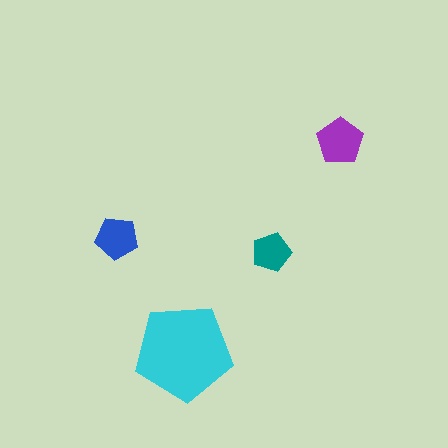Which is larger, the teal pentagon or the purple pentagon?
The purple one.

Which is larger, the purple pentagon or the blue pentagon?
The purple one.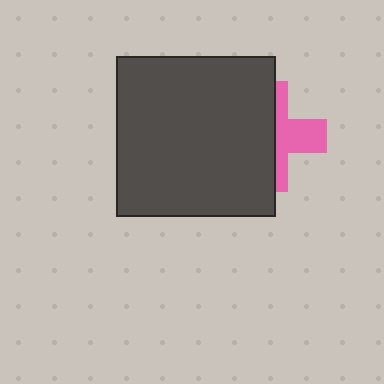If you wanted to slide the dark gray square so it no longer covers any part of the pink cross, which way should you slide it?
Slide it left — that is the most direct way to separate the two shapes.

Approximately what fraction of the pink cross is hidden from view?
Roughly 58% of the pink cross is hidden behind the dark gray square.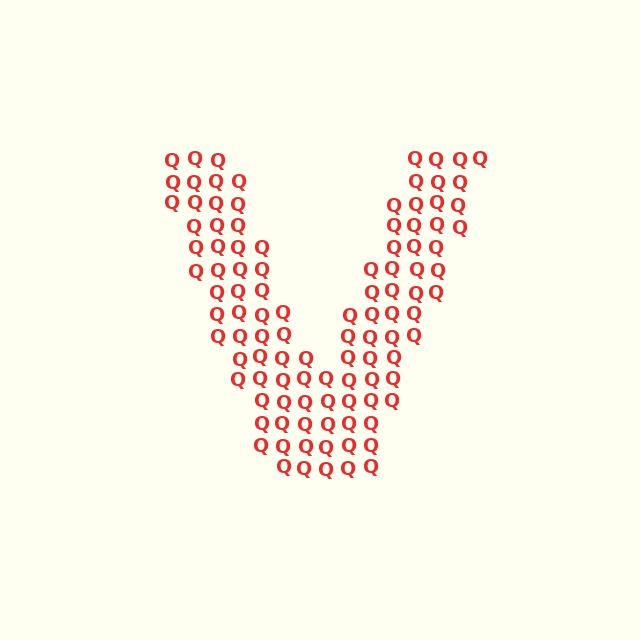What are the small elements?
The small elements are letter Q's.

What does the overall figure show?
The overall figure shows the letter V.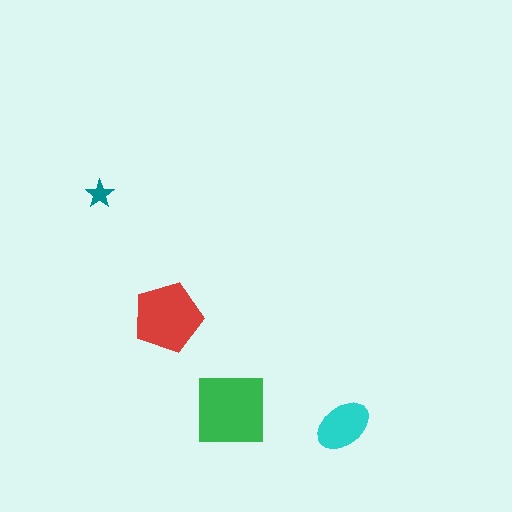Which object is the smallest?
The teal star.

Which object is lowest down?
The cyan ellipse is bottommost.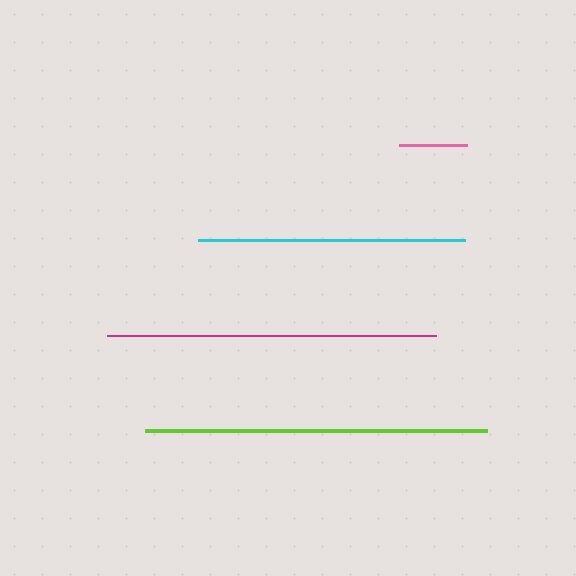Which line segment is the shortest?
The pink line is the shortest at approximately 68 pixels.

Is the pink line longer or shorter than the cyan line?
The cyan line is longer than the pink line.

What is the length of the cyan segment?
The cyan segment is approximately 266 pixels long.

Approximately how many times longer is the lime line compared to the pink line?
The lime line is approximately 5.0 times the length of the pink line.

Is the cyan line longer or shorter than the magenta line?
The magenta line is longer than the cyan line.